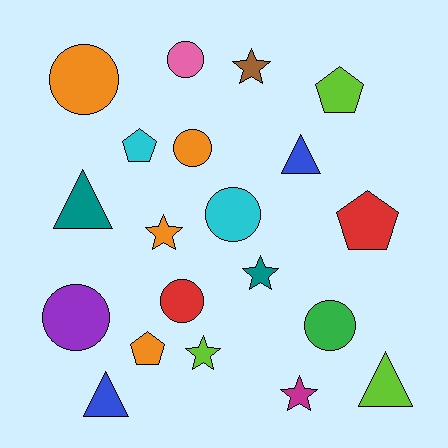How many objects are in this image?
There are 20 objects.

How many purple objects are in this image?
There is 1 purple object.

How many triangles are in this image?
There are 4 triangles.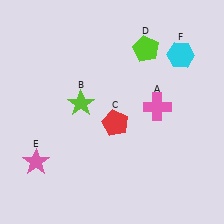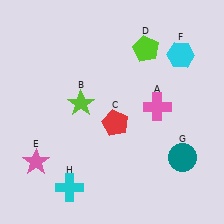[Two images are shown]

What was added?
A teal circle (G), a cyan cross (H) were added in Image 2.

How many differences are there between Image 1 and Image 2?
There are 2 differences between the two images.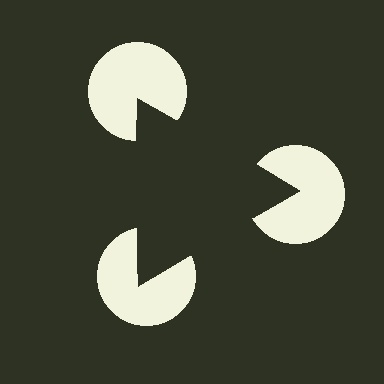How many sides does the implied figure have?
3 sides.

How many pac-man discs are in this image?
There are 3 — one at each vertex of the illusory triangle.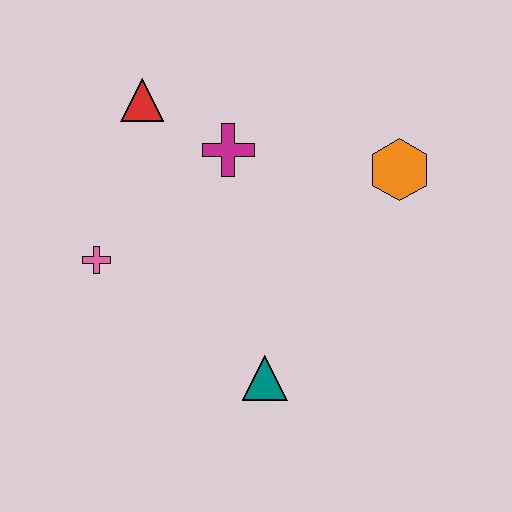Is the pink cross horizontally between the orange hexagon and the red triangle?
No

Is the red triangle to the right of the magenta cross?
No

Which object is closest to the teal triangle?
The pink cross is closest to the teal triangle.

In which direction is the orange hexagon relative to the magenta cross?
The orange hexagon is to the right of the magenta cross.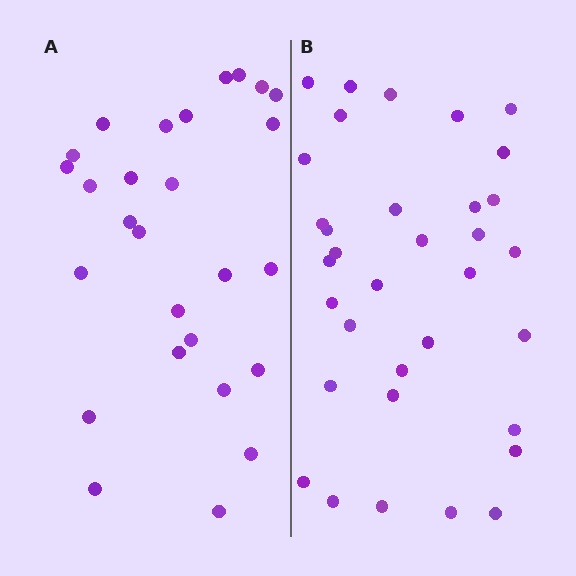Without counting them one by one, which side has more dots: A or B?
Region B (the right region) has more dots.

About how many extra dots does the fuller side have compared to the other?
Region B has roughly 8 or so more dots than region A.